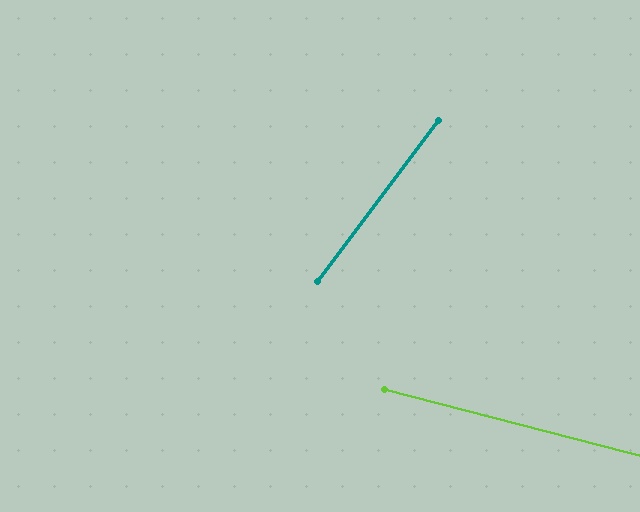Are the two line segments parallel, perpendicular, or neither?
Neither parallel nor perpendicular — they differ by about 67°.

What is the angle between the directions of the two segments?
Approximately 67 degrees.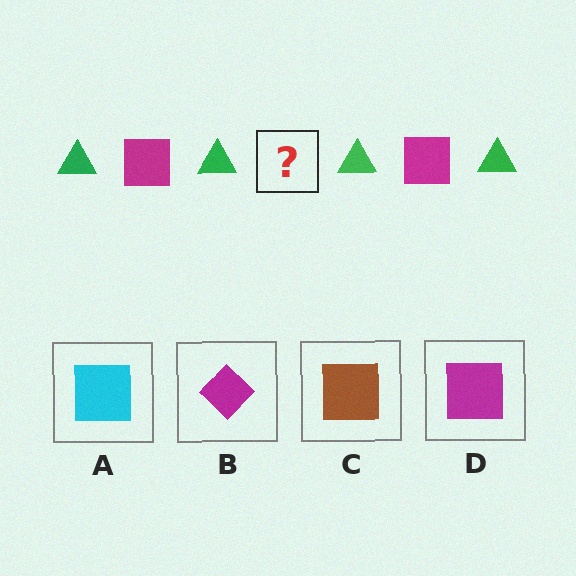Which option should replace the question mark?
Option D.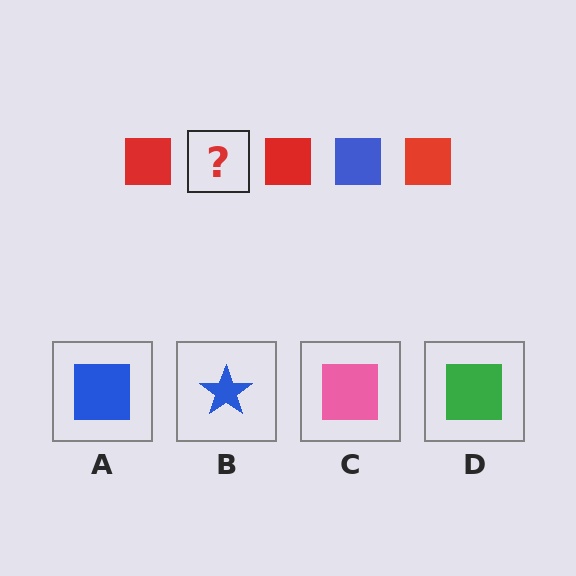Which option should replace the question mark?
Option A.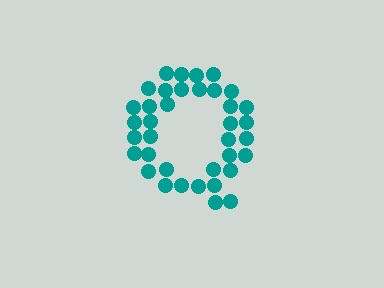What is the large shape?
The large shape is the letter Q.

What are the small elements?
The small elements are circles.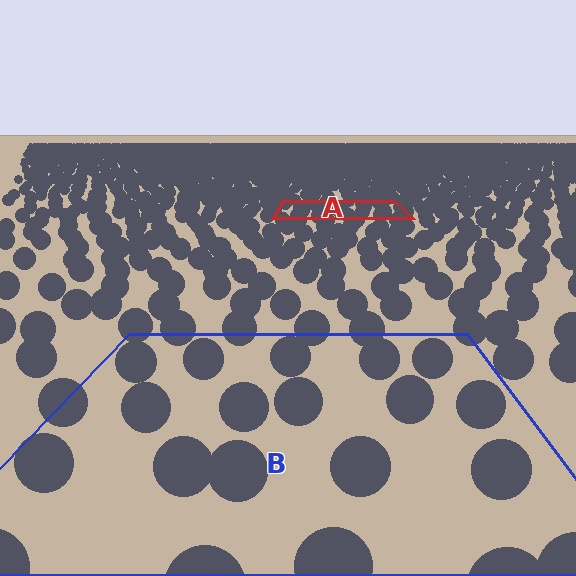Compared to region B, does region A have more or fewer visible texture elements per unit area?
Region A has more texture elements per unit area — they are packed more densely because it is farther away.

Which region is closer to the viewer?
Region B is closer. The texture elements there are larger and more spread out.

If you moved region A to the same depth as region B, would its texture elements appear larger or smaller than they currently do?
They would appear larger. At a closer depth, the same texture elements are projected at a bigger on-screen size.